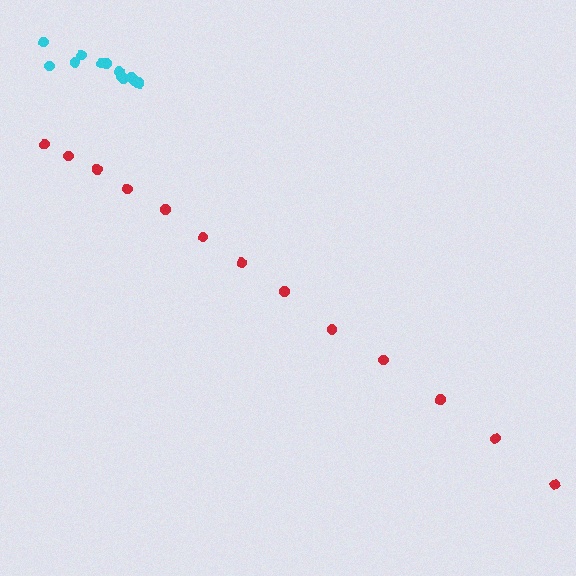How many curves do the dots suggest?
There are 2 distinct paths.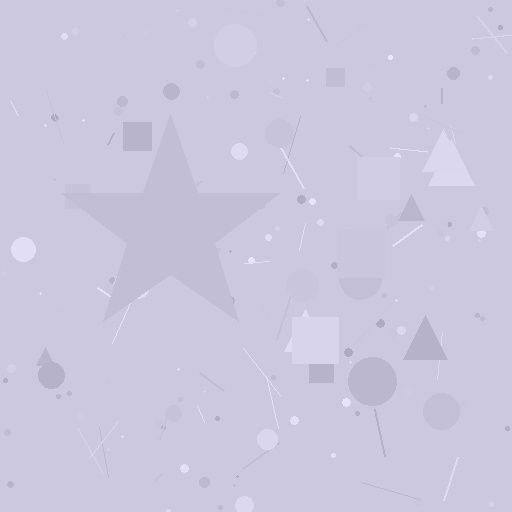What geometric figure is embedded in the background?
A star is embedded in the background.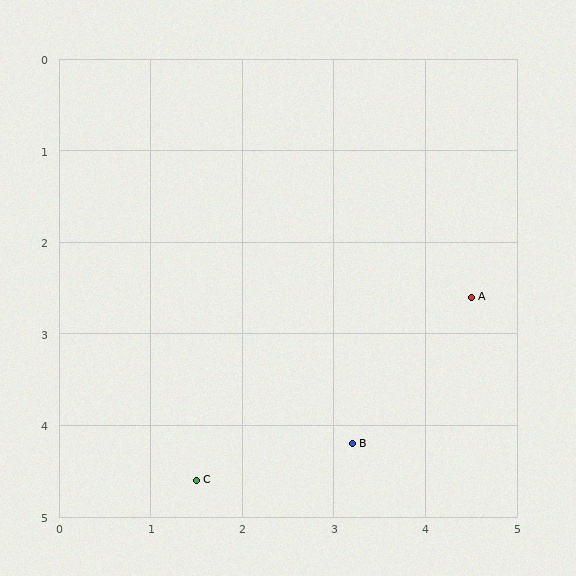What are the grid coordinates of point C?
Point C is at approximately (1.5, 4.6).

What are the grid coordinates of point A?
Point A is at approximately (4.5, 2.6).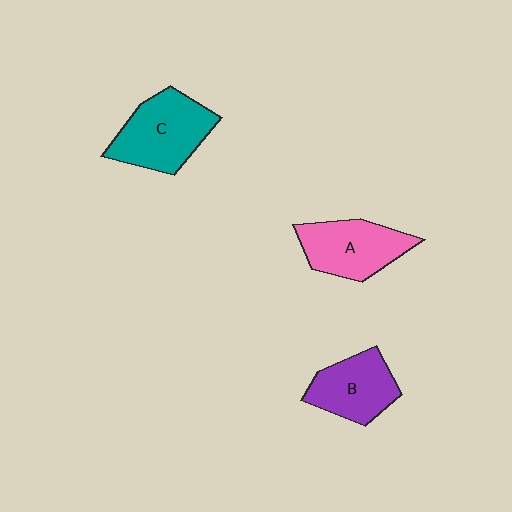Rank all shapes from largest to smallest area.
From largest to smallest: C (teal), A (pink), B (purple).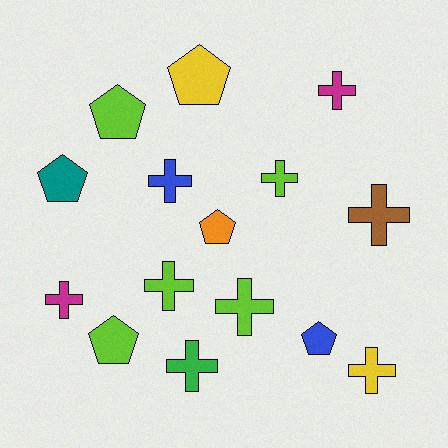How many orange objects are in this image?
There is 1 orange object.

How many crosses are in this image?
There are 9 crosses.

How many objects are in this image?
There are 15 objects.